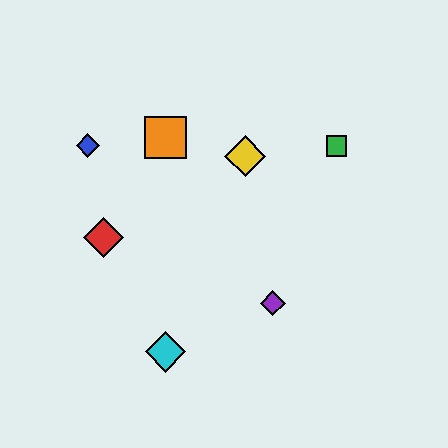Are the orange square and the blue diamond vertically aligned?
No, the orange square is at x≈166 and the blue diamond is at x≈88.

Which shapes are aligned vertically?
The orange square, the cyan diamond are aligned vertically.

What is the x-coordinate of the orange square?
The orange square is at x≈166.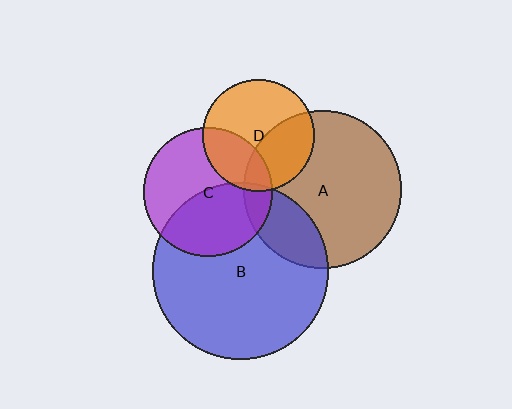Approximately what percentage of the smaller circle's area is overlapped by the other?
Approximately 5%.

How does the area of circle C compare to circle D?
Approximately 1.3 times.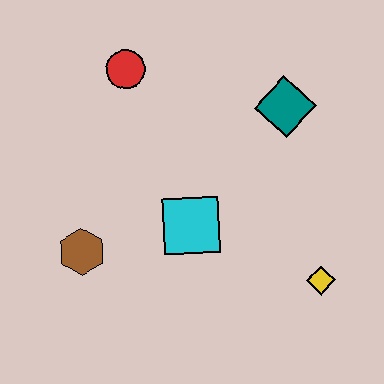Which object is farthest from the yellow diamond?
The red circle is farthest from the yellow diamond.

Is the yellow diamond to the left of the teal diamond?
No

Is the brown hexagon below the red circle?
Yes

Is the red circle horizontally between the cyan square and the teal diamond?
No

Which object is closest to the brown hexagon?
The cyan square is closest to the brown hexagon.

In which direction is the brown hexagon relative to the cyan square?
The brown hexagon is to the left of the cyan square.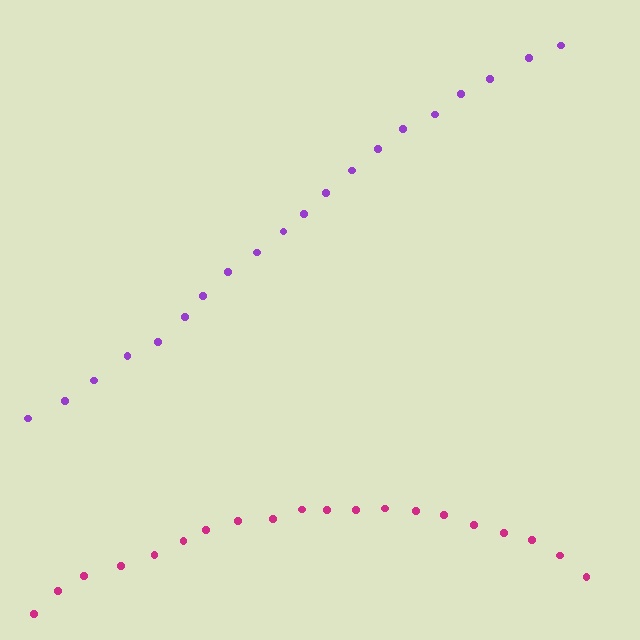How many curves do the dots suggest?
There are 2 distinct paths.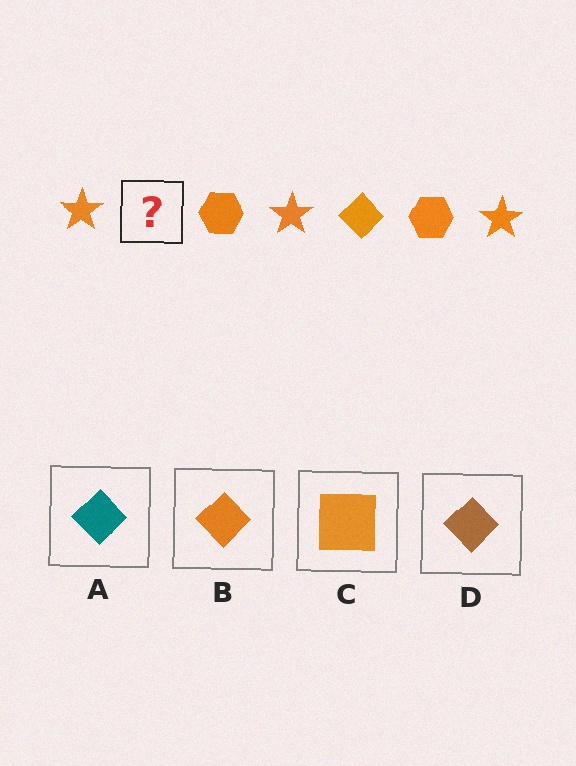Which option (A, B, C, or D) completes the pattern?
B.